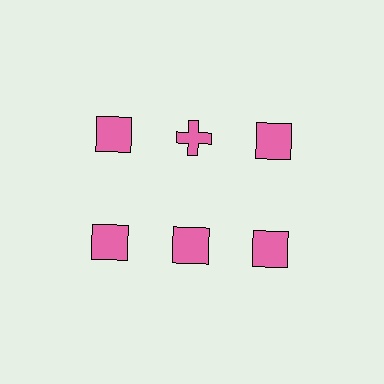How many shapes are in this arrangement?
There are 6 shapes arranged in a grid pattern.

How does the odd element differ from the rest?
It has a different shape: cross instead of square.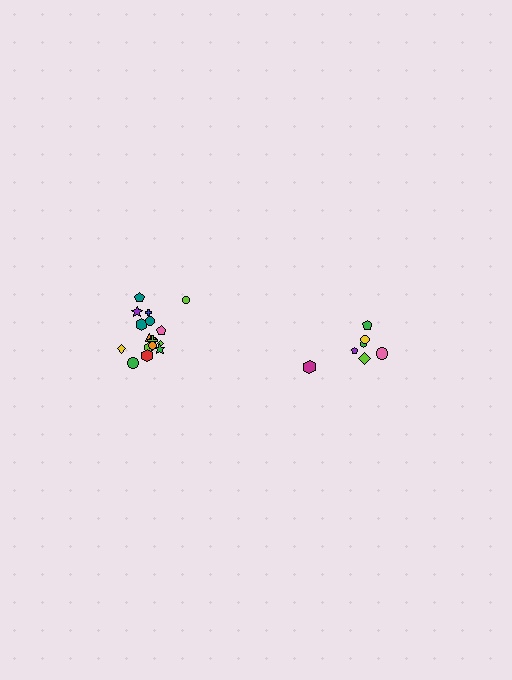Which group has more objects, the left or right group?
The left group.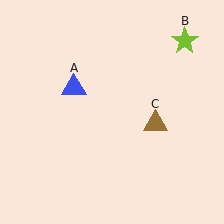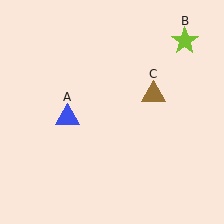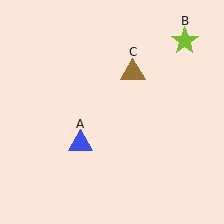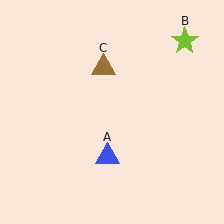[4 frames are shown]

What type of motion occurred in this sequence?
The blue triangle (object A), brown triangle (object C) rotated counterclockwise around the center of the scene.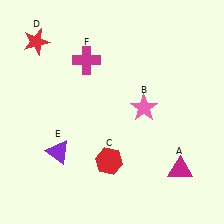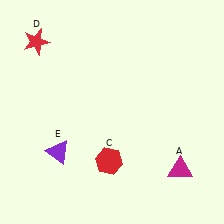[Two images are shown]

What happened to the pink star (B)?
The pink star (B) was removed in Image 2. It was in the top-right area of Image 1.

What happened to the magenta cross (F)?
The magenta cross (F) was removed in Image 2. It was in the top-left area of Image 1.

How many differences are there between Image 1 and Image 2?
There are 2 differences between the two images.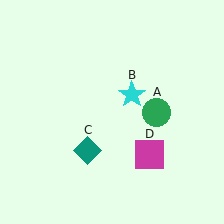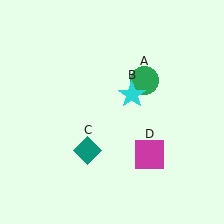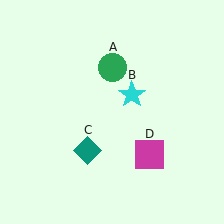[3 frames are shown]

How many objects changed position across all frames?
1 object changed position: green circle (object A).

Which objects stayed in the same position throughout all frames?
Cyan star (object B) and teal diamond (object C) and magenta square (object D) remained stationary.